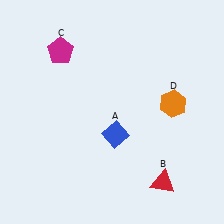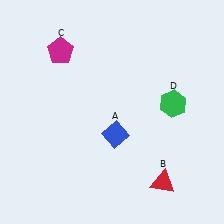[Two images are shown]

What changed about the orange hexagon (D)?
In Image 1, D is orange. In Image 2, it changed to green.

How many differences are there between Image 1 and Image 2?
There is 1 difference between the two images.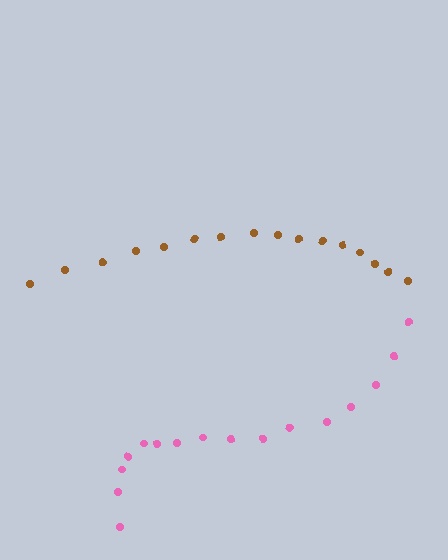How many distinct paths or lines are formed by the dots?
There are 2 distinct paths.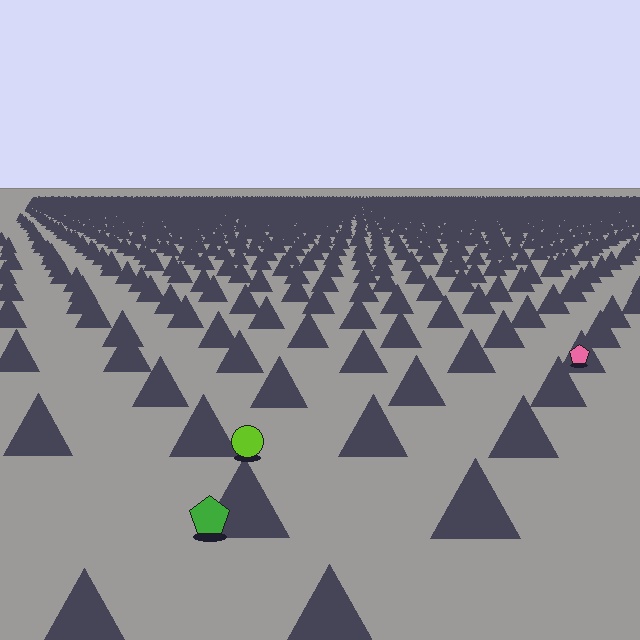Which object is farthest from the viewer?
The pink pentagon is farthest from the viewer. It appears smaller and the ground texture around it is denser.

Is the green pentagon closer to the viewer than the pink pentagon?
Yes. The green pentagon is closer — you can tell from the texture gradient: the ground texture is coarser near it.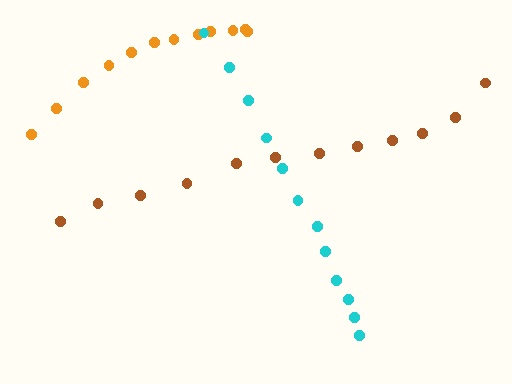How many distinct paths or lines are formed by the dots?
There are 3 distinct paths.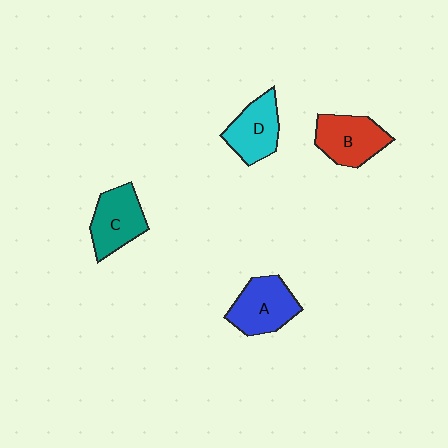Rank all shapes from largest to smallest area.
From largest to smallest: A (blue), B (red), C (teal), D (cyan).